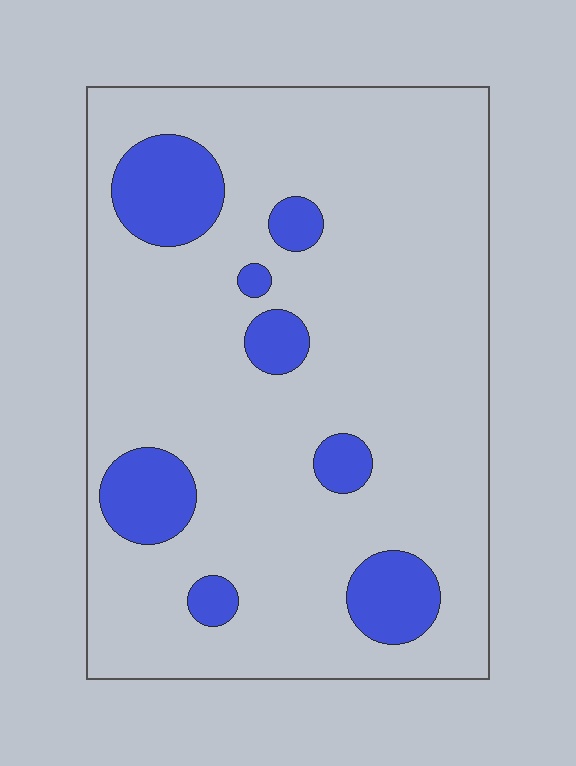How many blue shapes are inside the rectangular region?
8.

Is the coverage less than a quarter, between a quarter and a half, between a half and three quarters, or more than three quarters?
Less than a quarter.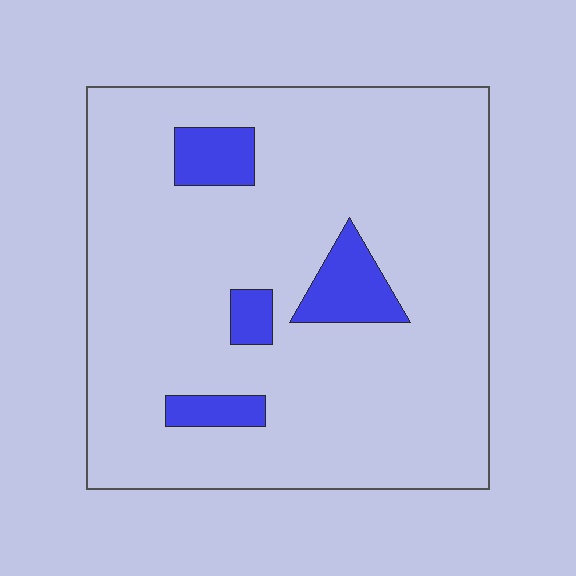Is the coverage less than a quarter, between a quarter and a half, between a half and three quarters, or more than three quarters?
Less than a quarter.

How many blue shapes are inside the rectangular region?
4.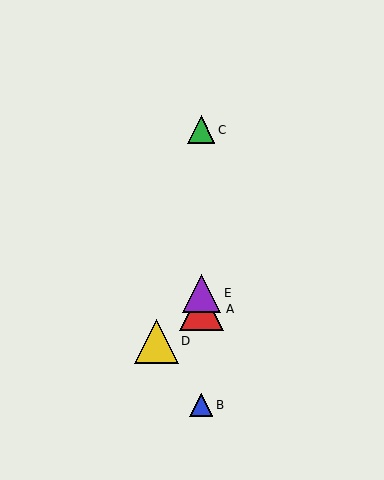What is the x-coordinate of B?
Object B is at x≈201.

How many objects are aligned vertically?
4 objects (A, B, C, E) are aligned vertically.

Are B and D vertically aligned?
No, B is at x≈201 and D is at x≈156.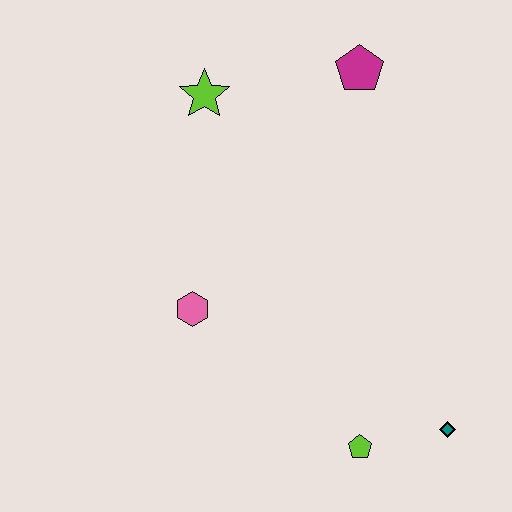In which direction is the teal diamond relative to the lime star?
The teal diamond is below the lime star.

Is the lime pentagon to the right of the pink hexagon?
Yes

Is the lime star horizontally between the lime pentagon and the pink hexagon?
Yes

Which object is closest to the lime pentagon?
The teal diamond is closest to the lime pentagon.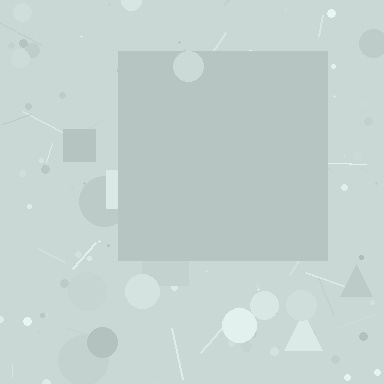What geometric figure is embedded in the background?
A square is embedded in the background.